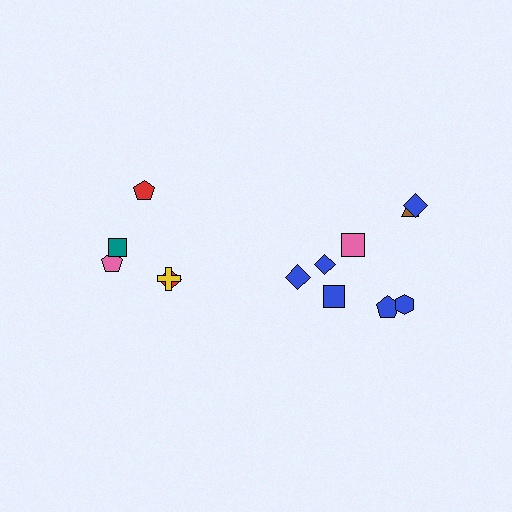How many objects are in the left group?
There are 5 objects.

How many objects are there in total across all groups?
There are 13 objects.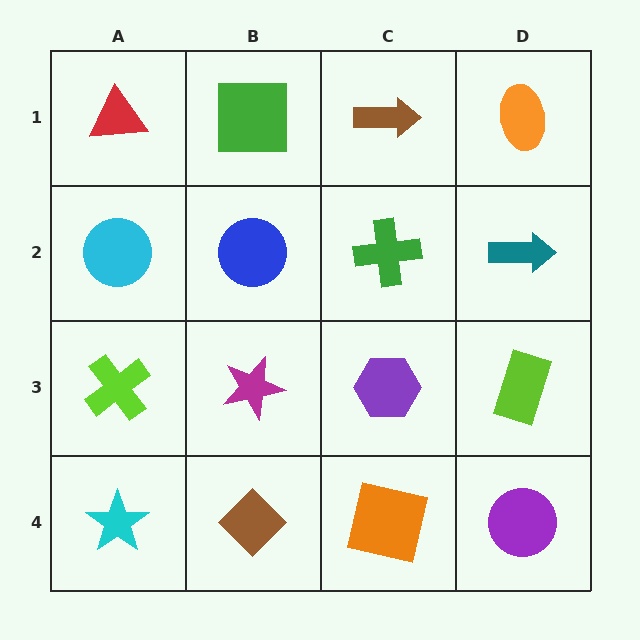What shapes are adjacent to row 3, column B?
A blue circle (row 2, column B), a brown diamond (row 4, column B), a lime cross (row 3, column A), a purple hexagon (row 3, column C).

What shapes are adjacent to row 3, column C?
A green cross (row 2, column C), an orange square (row 4, column C), a magenta star (row 3, column B), a lime rectangle (row 3, column D).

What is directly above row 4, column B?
A magenta star.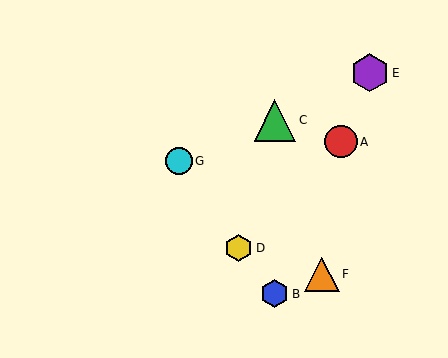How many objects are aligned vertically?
2 objects (B, C) are aligned vertically.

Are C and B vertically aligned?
Yes, both are at x≈275.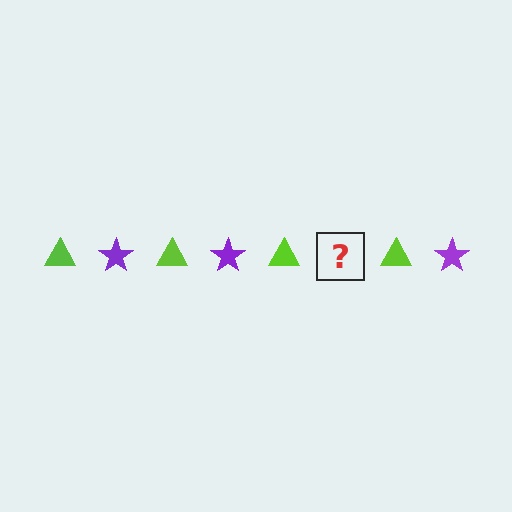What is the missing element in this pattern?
The missing element is a purple star.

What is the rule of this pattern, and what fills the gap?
The rule is that the pattern alternates between lime triangle and purple star. The gap should be filled with a purple star.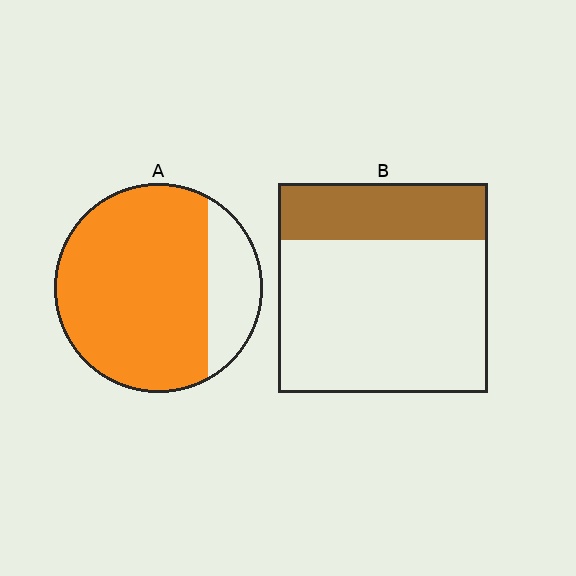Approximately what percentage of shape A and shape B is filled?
A is approximately 80% and B is approximately 25%.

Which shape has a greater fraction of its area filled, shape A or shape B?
Shape A.